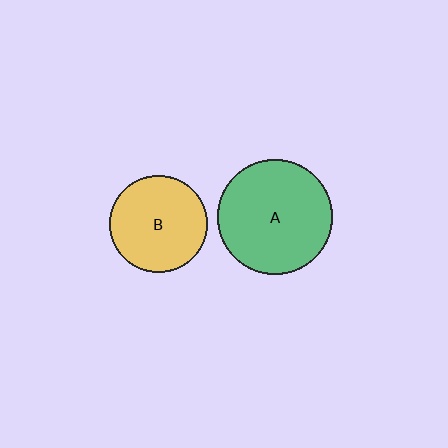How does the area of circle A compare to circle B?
Approximately 1.4 times.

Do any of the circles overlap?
No, none of the circles overlap.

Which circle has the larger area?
Circle A (green).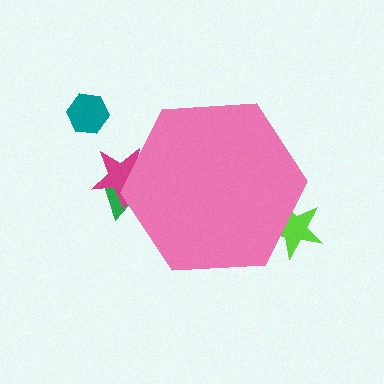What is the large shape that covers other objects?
A pink hexagon.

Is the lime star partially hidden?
Yes, the lime star is partially hidden behind the pink hexagon.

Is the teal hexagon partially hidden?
No, the teal hexagon is fully visible.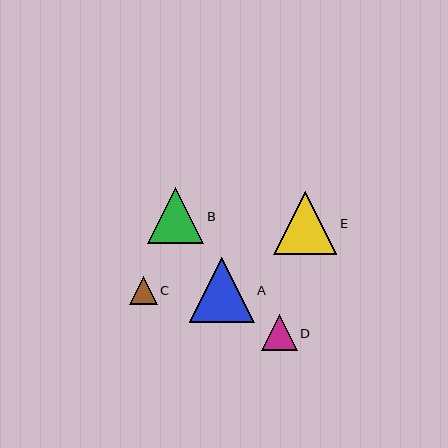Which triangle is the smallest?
Triangle C is the smallest with a size of approximately 28 pixels.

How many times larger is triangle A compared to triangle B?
Triangle A is approximately 1.2 times the size of triangle B.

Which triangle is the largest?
Triangle A is the largest with a size of approximately 65 pixels.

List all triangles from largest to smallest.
From largest to smallest: A, E, B, D, C.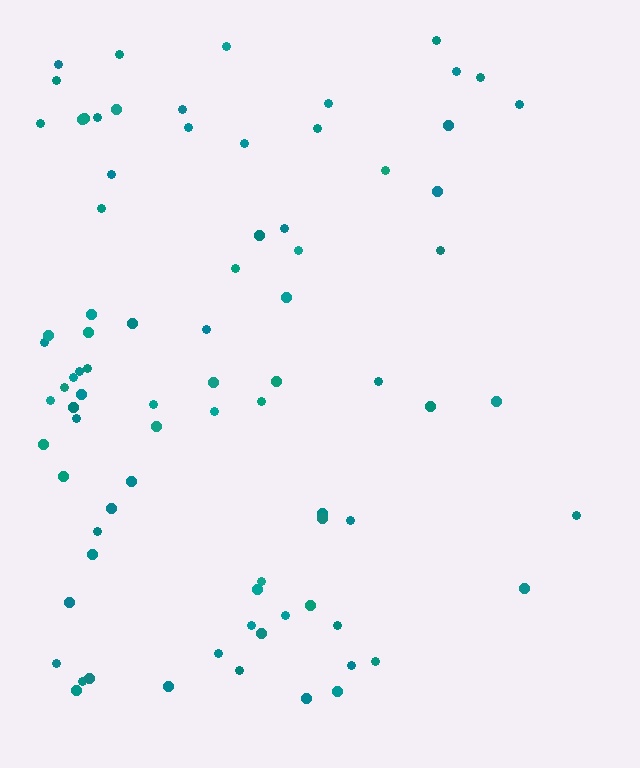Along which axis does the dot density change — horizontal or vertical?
Horizontal.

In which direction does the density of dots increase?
From right to left, with the left side densest.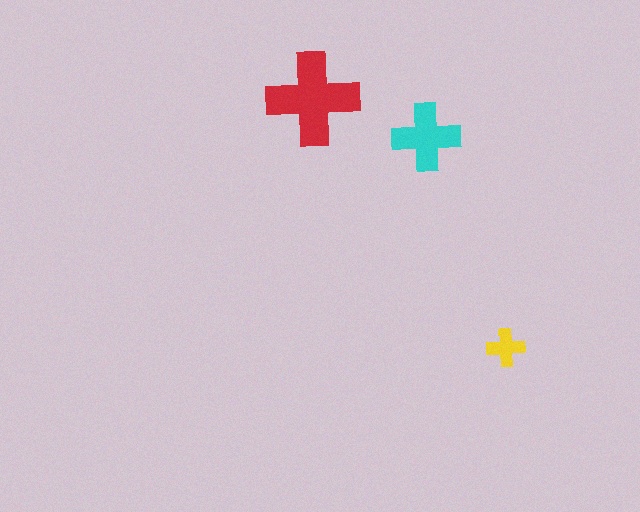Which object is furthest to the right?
The yellow cross is rightmost.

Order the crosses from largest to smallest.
the red one, the cyan one, the yellow one.